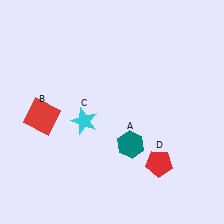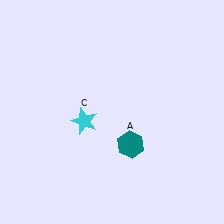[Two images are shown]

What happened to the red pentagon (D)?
The red pentagon (D) was removed in Image 2. It was in the bottom-right area of Image 1.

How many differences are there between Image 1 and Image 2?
There are 2 differences between the two images.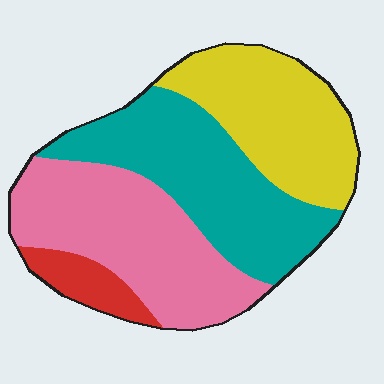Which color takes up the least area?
Red, at roughly 5%.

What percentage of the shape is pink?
Pink takes up about one third (1/3) of the shape.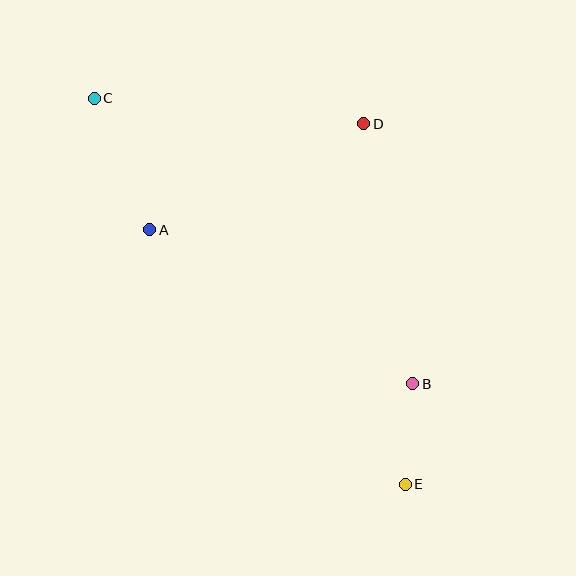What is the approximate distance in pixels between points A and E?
The distance between A and E is approximately 361 pixels.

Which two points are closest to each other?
Points B and E are closest to each other.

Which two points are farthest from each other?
Points C and E are farthest from each other.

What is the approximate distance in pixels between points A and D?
The distance between A and D is approximately 239 pixels.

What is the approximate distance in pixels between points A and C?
The distance between A and C is approximately 143 pixels.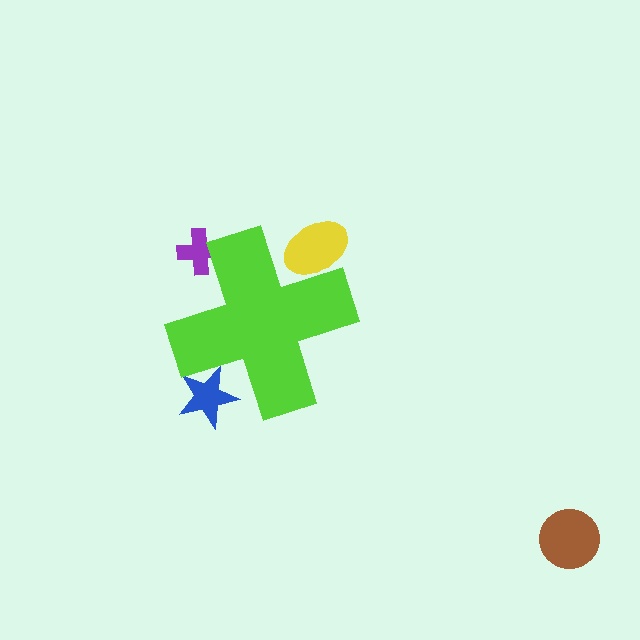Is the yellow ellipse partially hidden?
Yes, the yellow ellipse is partially hidden behind the lime cross.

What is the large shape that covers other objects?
A lime cross.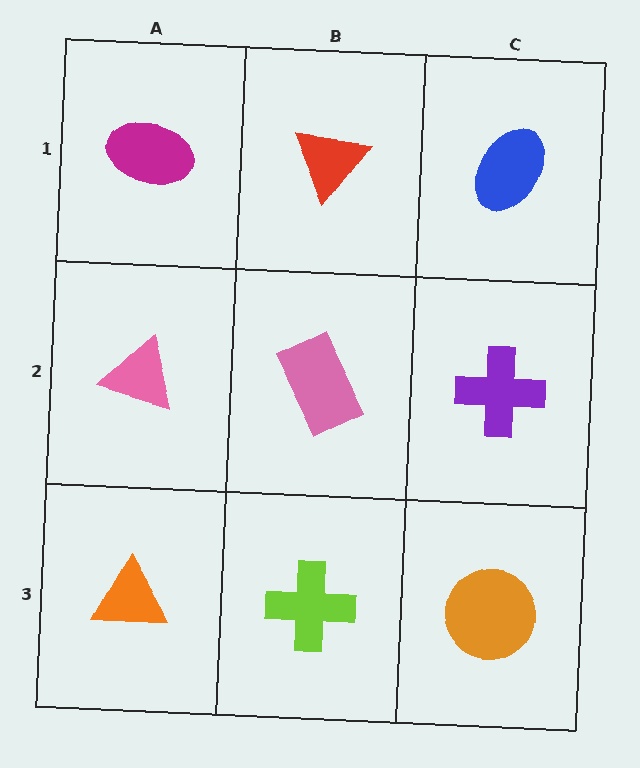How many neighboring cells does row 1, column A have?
2.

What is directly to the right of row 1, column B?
A blue ellipse.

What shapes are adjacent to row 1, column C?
A purple cross (row 2, column C), a red triangle (row 1, column B).